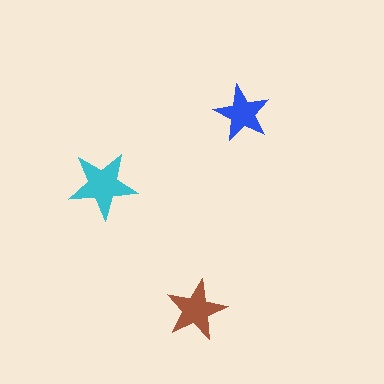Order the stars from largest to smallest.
the cyan one, the brown one, the blue one.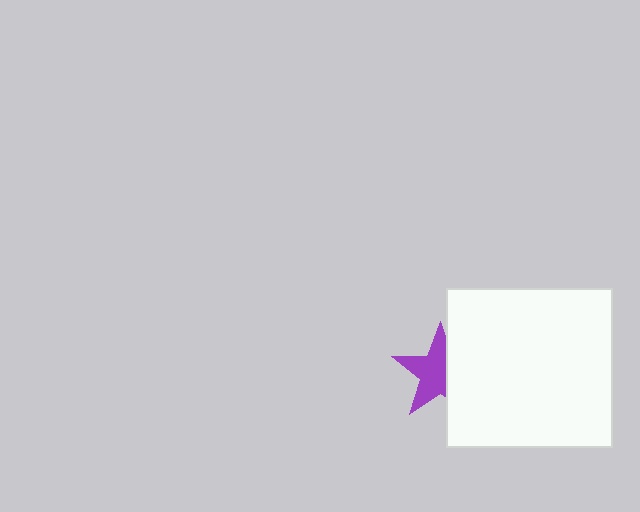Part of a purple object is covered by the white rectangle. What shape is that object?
It is a star.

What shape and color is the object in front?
The object in front is a white rectangle.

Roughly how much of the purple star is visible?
About half of it is visible (roughly 61%).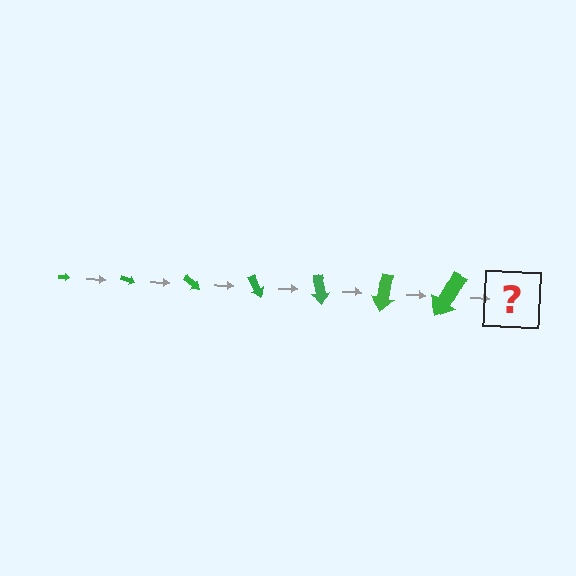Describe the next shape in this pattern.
It should be an arrow, larger than the previous one and rotated 140 degrees from the start.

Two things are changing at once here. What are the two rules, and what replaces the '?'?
The two rules are that the arrow grows larger each step and it rotates 20 degrees each step. The '?' should be an arrow, larger than the previous one and rotated 140 degrees from the start.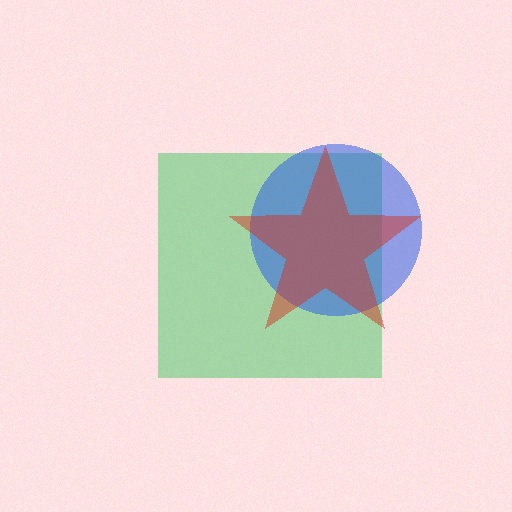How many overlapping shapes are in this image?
There are 3 overlapping shapes in the image.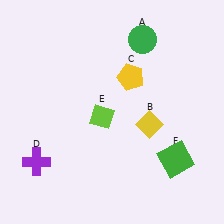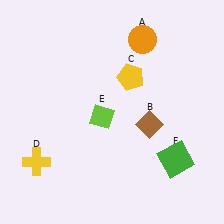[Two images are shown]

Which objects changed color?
A changed from green to orange. B changed from yellow to brown. D changed from purple to yellow.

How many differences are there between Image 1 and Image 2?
There are 3 differences between the two images.